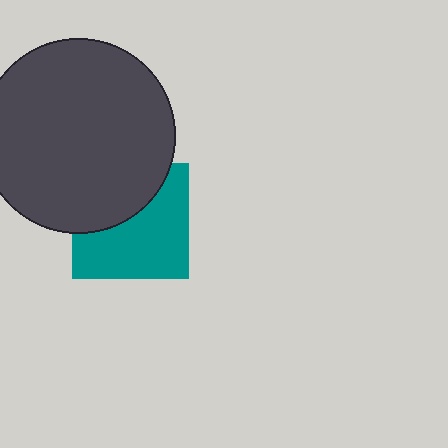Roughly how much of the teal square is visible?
About half of it is visible (roughly 61%).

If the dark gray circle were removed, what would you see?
You would see the complete teal square.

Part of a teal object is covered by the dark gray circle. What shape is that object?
It is a square.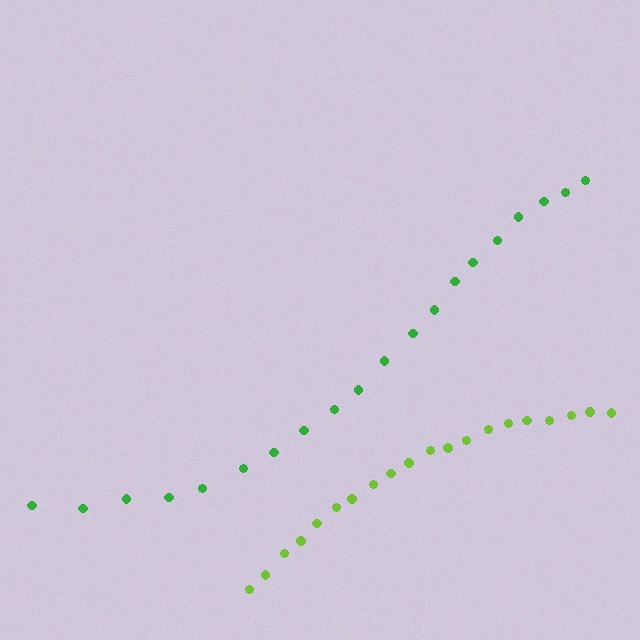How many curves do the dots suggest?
There are 2 distinct paths.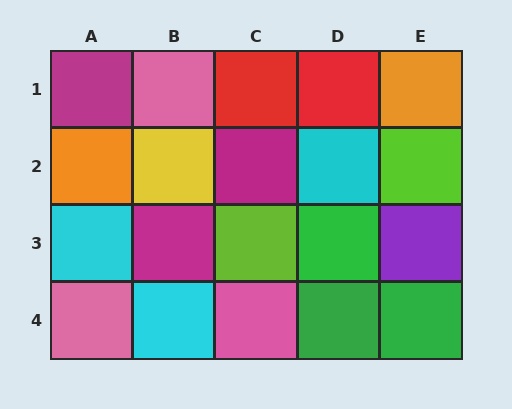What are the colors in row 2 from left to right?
Orange, yellow, magenta, cyan, lime.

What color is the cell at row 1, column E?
Orange.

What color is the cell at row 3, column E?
Purple.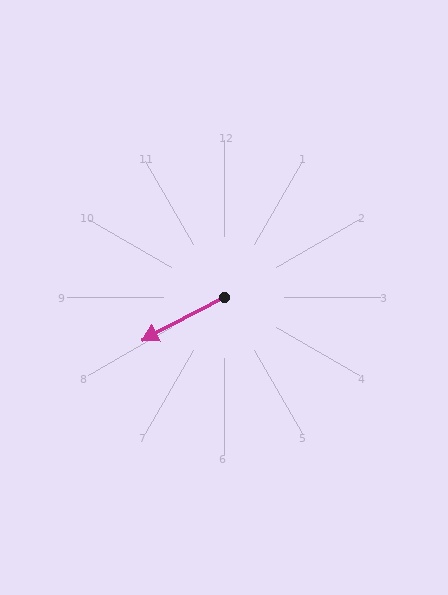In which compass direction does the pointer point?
Southwest.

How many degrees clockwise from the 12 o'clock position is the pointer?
Approximately 242 degrees.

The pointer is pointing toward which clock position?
Roughly 8 o'clock.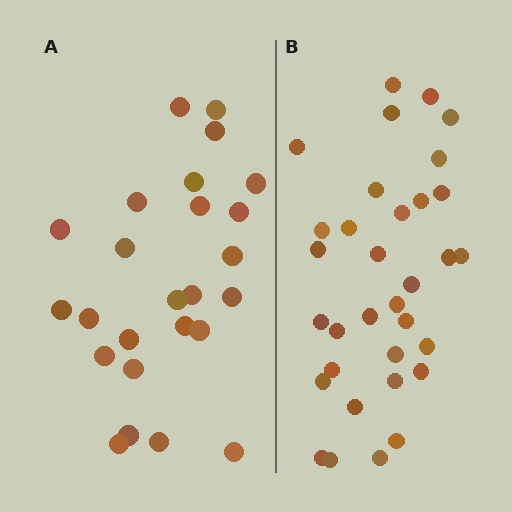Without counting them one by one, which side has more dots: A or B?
Region B (the right region) has more dots.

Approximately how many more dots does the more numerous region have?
Region B has roughly 8 or so more dots than region A.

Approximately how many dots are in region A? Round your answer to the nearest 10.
About 20 dots. (The exact count is 25, which rounds to 20.)